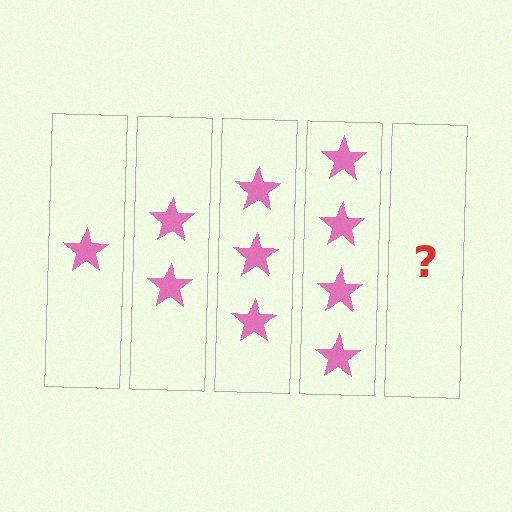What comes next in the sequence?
The next element should be 5 stars.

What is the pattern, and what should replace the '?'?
The pattern is that each step adds one more star. The '?' should be 5 stars.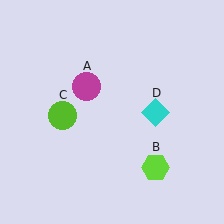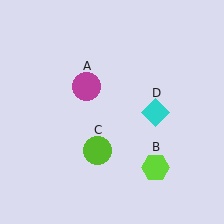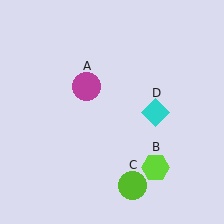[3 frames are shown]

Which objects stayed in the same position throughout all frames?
Magenta circle (object A) and lime hexagon (object B) and cyan diamond (object D) remained stationary.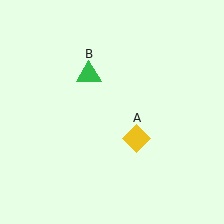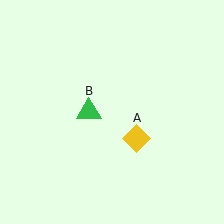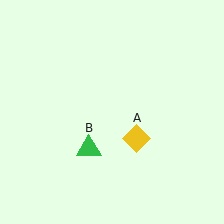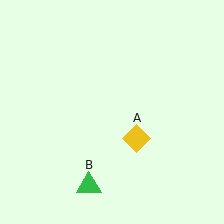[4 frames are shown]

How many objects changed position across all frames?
1 object changed position: green triangle (object B).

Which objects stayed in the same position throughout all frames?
Yellow diamond (object A) remained stationary.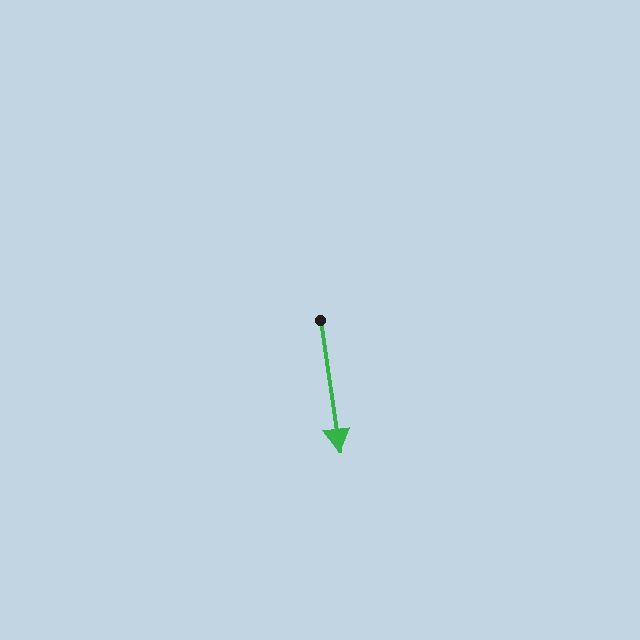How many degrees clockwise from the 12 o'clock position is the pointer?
Approximately 172 degrees.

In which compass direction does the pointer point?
South.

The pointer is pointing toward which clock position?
Roughly 6 o'clock.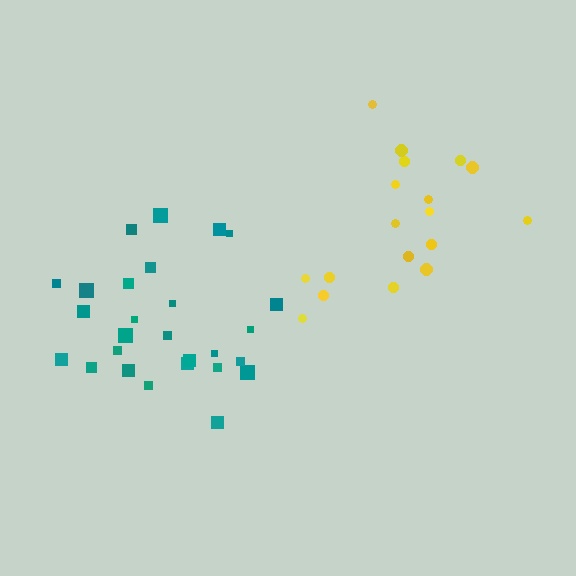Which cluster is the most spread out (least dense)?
Yellow.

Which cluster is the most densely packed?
Teal.